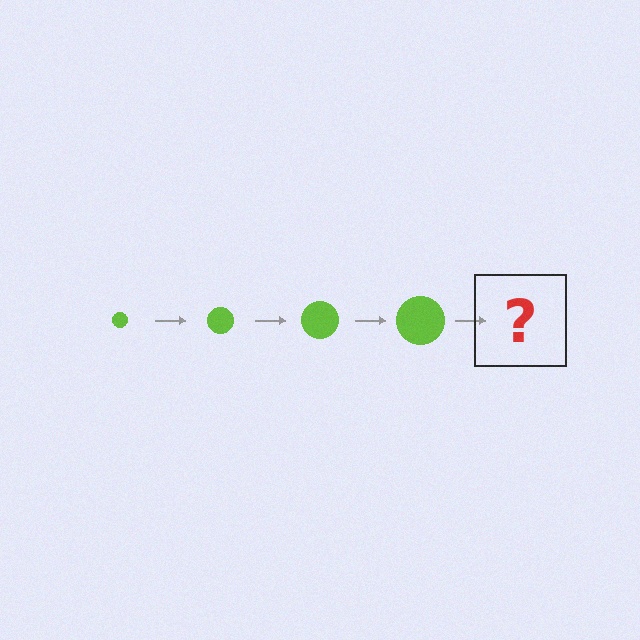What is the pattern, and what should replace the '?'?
The pattern is that the circle gets progressively larger each step. The '?' should be a lime circle, larger than the previous one.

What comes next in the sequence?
The next element should be a lime circle, larger than the previous one.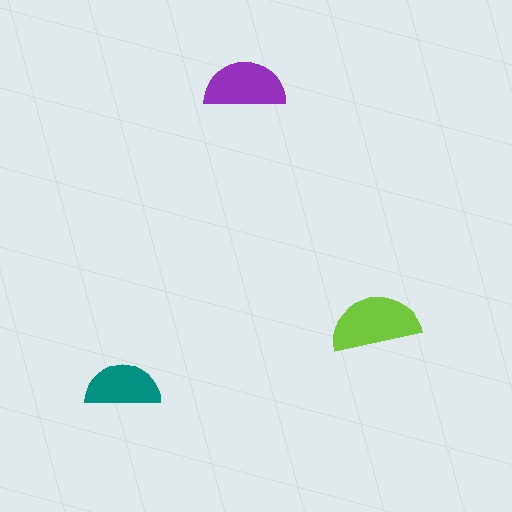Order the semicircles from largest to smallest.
the lime one, the purple one, the teal one.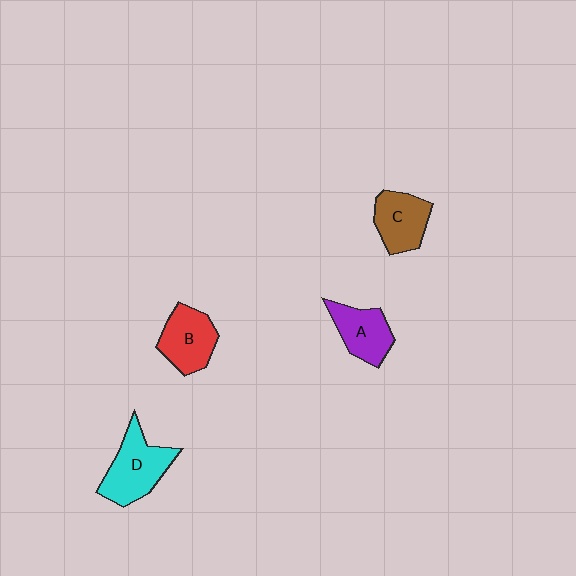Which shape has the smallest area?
Shape A (purple).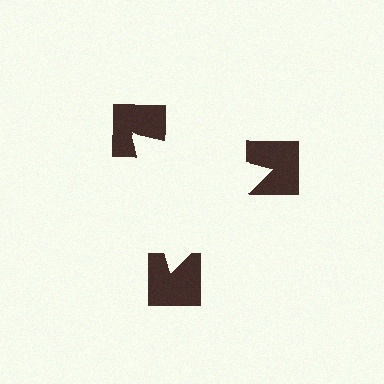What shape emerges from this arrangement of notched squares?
An illusory triangle — its edges are inferred from the aligned wedge cuts in the notched squares, not physically drawn.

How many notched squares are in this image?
There are 3 — one at each vertex of the illusory triangle.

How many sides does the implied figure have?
3 sides.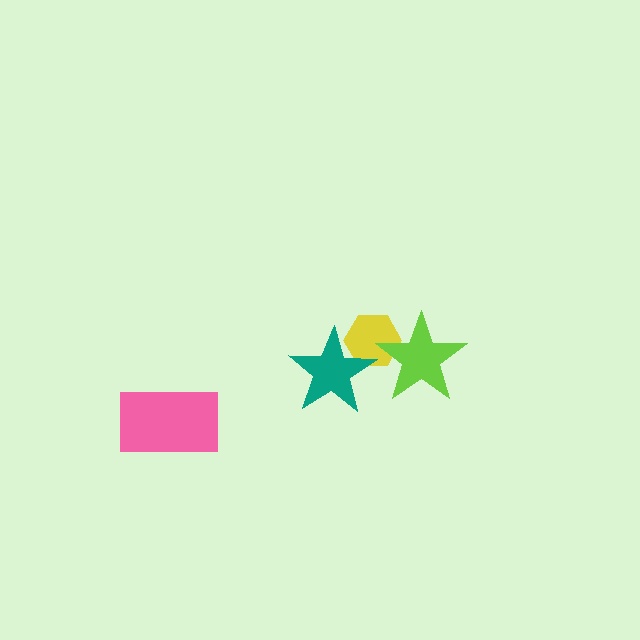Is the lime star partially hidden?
No, no other shape covers it.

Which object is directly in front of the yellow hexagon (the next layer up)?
The teal star is directly in front of the yellow hexagon.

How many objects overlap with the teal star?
1 object overlaps with the teal star.